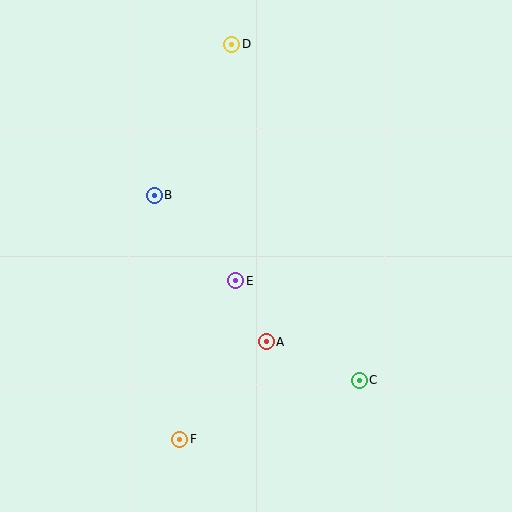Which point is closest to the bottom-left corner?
Point F is closest to the bottom-left corner.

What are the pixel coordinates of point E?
Point E is at (236, 281).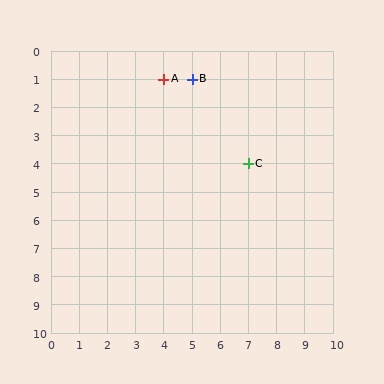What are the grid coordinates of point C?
Point C is at grid coordinates (7, 4).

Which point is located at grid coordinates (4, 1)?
Point A is at (4, 1).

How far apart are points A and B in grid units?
Points A and B are 1 column apart.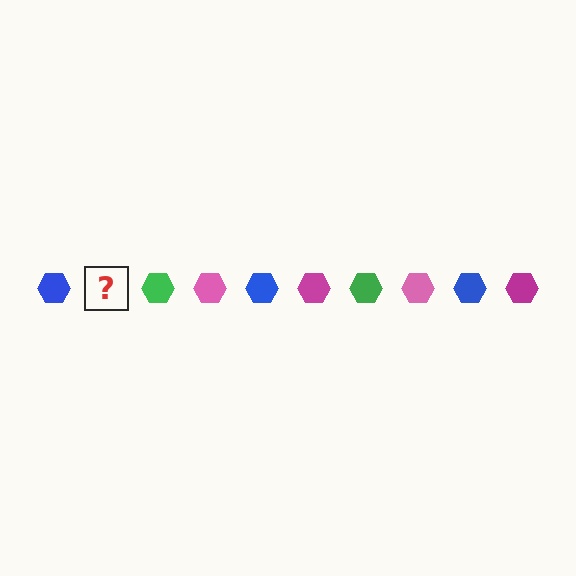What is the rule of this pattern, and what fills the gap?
The rule is that the pattern cycles through blue, magenta, green, pink hexagons. The gap should be filled with a magenta hexagon.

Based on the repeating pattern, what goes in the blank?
The blank should be a magenta hexagon.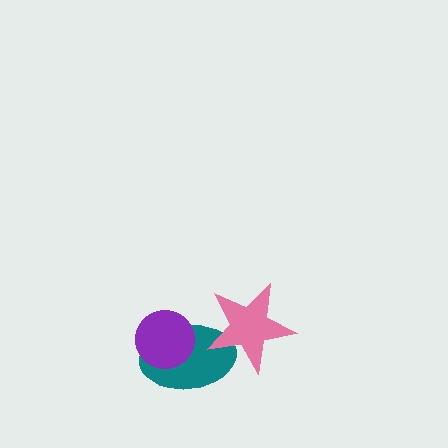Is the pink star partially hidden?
No, no other shape covers it.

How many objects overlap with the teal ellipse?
2 objects overlap with the teal ellipse.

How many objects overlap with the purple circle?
1 object overlaps with the purple circle.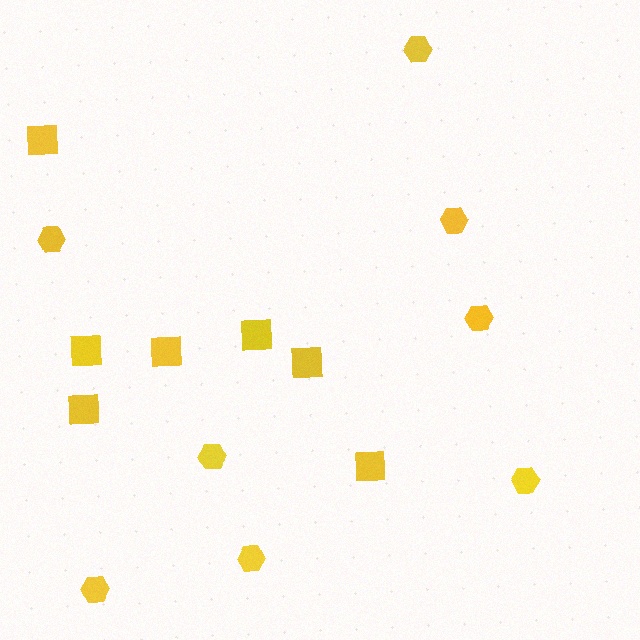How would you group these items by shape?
There are 2 groups: one group of squares (7) and one group of hexagons (8).